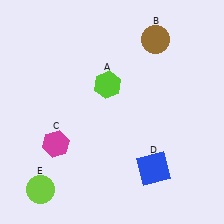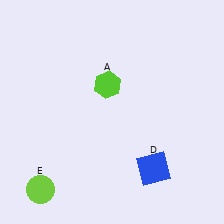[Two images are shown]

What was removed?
The magenta hexagon (C), the brown circle (B) were removed in Image 2.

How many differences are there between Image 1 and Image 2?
There are 2 differences between the two images.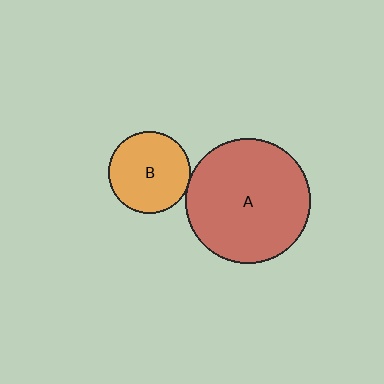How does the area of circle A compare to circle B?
Approximately 2.3 times.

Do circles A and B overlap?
Yes.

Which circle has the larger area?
Circle A (red).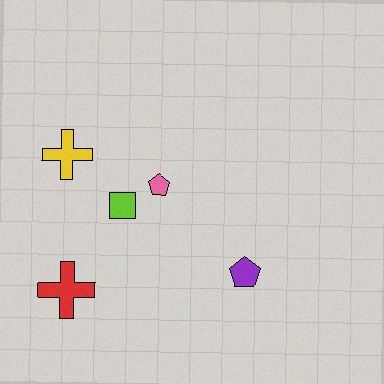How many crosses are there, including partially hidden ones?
There are 2 crosses.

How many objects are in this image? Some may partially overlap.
There are 5 objects.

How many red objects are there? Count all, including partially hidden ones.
There is 1 red object.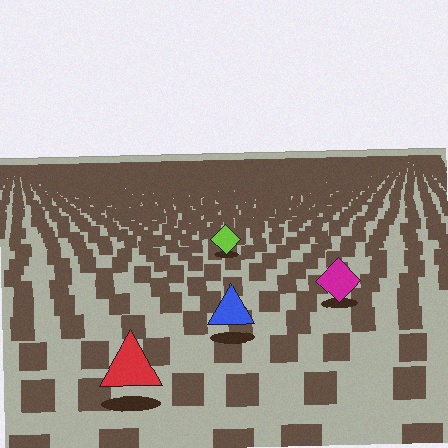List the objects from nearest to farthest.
From nearest to farthest: the red triangle, the blue triangle, the magenta diamond, the lime diamond.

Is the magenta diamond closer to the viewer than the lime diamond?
Yes. The magenta diamond is closer — you can tell from the texture gradient: the ground texture is coarser near it.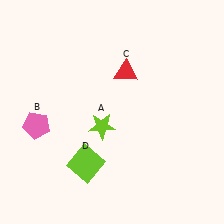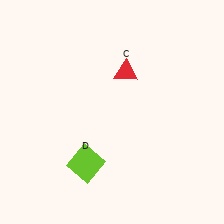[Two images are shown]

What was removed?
The pink pentagon (B), the lime star (A) were removed in Image 2.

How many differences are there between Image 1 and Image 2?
There are 2 differences between the two images.